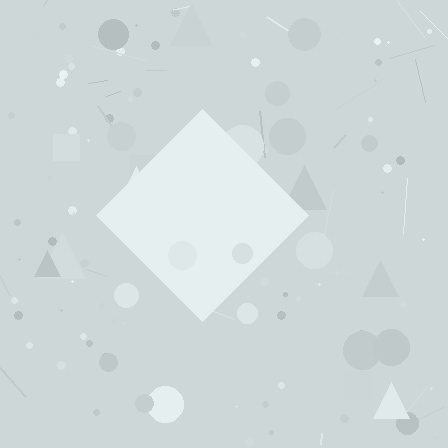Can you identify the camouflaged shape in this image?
The camouflaged shape is a diamond.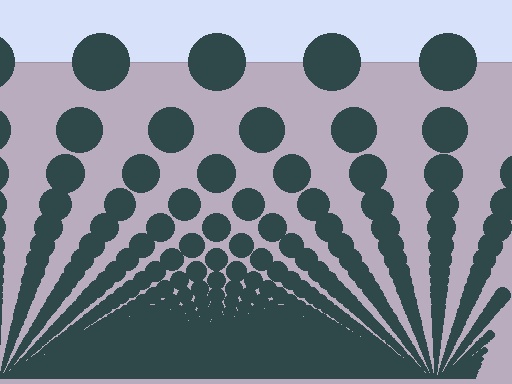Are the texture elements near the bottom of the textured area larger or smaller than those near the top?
Smaller. The gradient is inverted — elements near the bottom are smaller and denser.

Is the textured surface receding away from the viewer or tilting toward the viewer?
The surface appears to tilt toward the viewer. Texture elements get larger and sparser toward the top.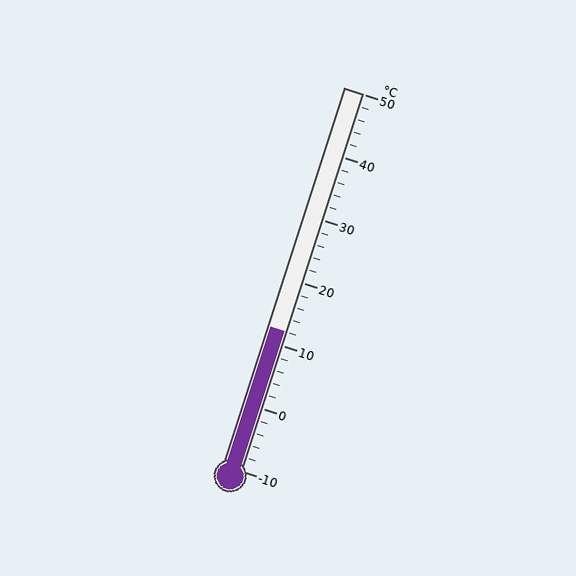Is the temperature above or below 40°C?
The temperature is below 40°C.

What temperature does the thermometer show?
The thermometer shows approximately 12°C.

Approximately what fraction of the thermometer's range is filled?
The thermometer is filled to approximately 35% of its range.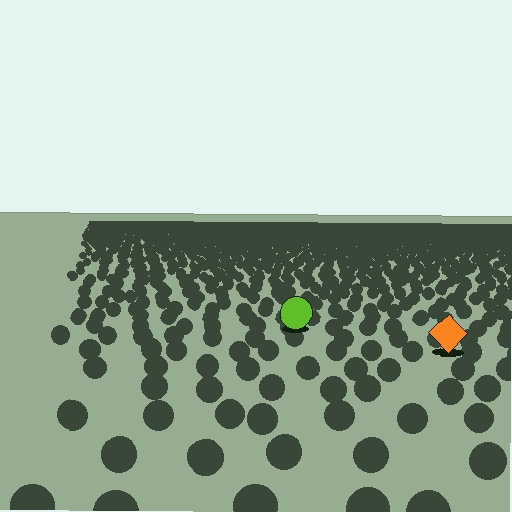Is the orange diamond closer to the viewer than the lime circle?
Yes. The orange diamond is closer — you can tell from the texture gradient: the ground texture is coarser near it.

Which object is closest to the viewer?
The orange diamond is closest. The texture marks near it are larger and more spread out.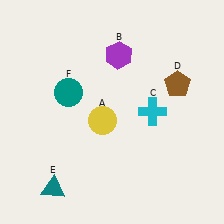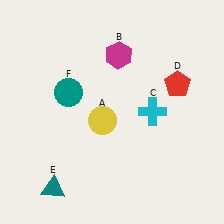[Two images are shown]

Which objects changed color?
B changed from purple to magenta. D changed from brown to red.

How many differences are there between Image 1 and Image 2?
There are 2 differences between the two images.